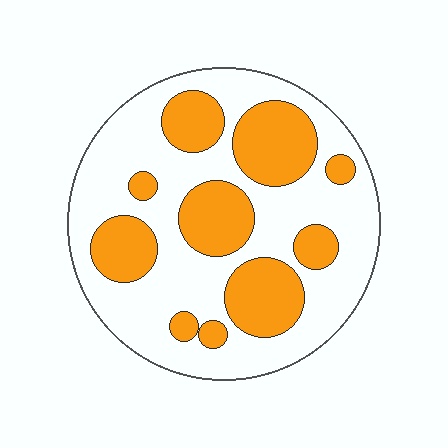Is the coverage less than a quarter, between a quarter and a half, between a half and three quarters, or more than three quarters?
Between a quarter and a half.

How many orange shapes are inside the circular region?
10.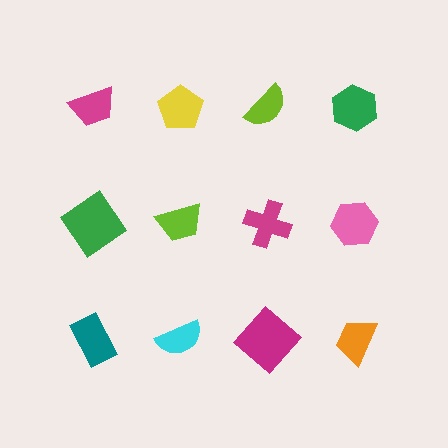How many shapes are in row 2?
4 shapes.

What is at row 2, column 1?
A green diamond.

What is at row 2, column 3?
A magenta cross.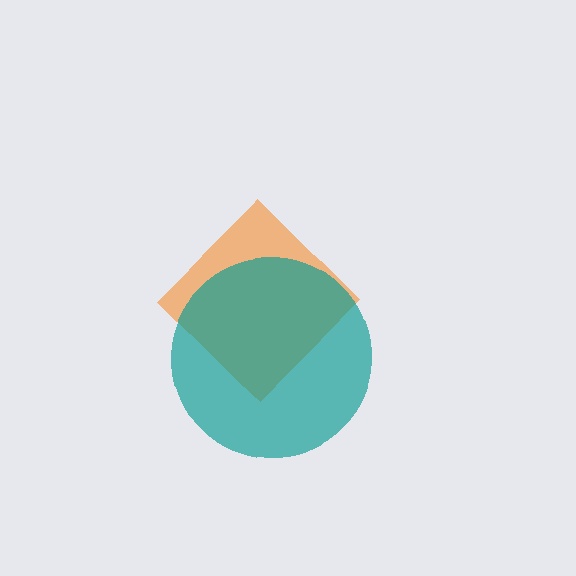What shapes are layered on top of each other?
The layered shapes are: an orange diamond, a teal circle.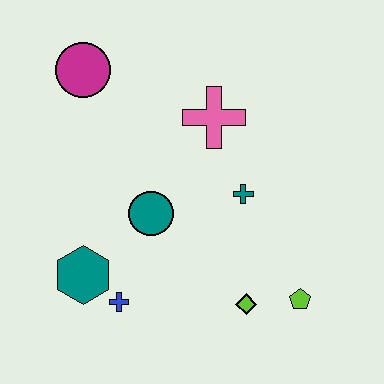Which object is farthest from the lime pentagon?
The magenta circle is farthest from the lime pentagon.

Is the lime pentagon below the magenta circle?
Yes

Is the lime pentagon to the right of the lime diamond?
Yes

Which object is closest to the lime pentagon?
The lime diamond is closest to the lime pentagon.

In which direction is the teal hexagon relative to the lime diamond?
The teal hexagon is to the left of the lime diamond.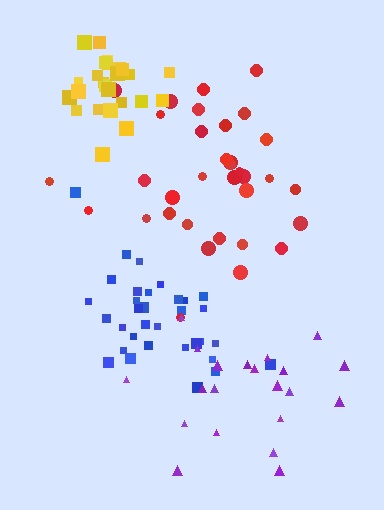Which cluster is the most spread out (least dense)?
Purple.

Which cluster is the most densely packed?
Yellow.